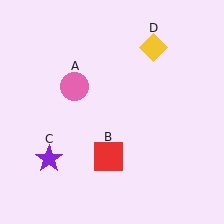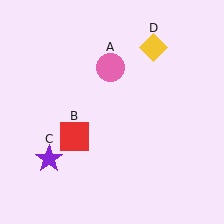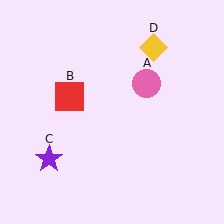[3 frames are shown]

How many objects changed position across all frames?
2 objects changed position: pink circle (object A), red square (object B).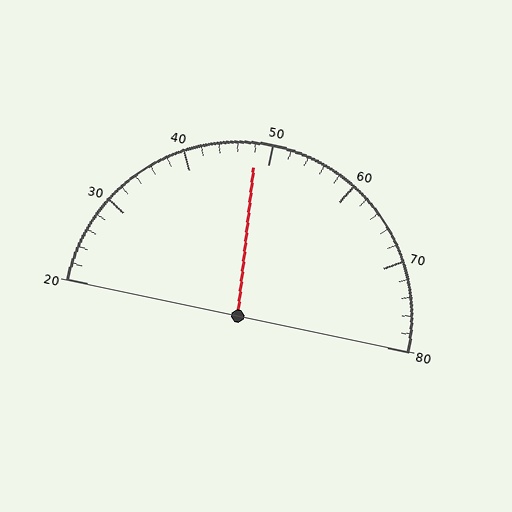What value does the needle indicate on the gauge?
The needle indicates approximately 48.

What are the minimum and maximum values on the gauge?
The gauge ranges from 20 to 80.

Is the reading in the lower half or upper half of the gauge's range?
The reading is in the lower half of the range (20 to 80).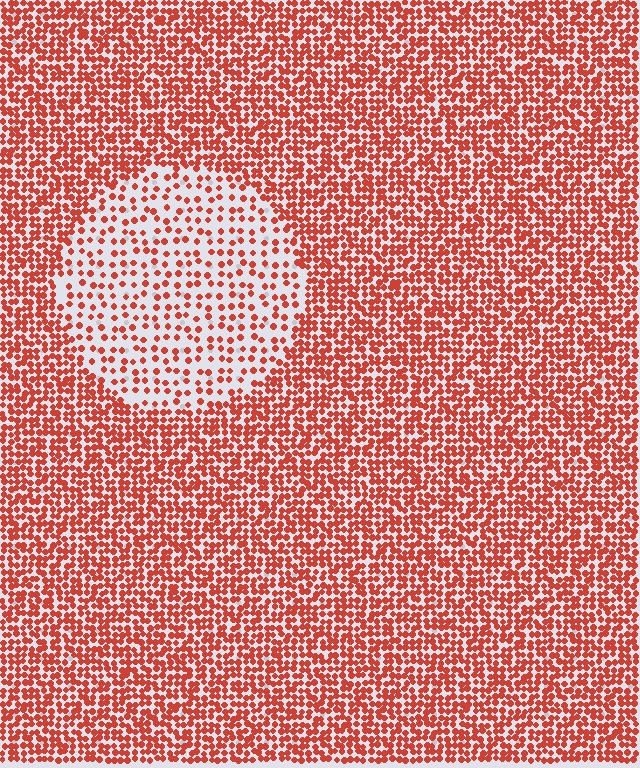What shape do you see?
I see a circle.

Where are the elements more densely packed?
The elements are more densely packed outside the circle boundary.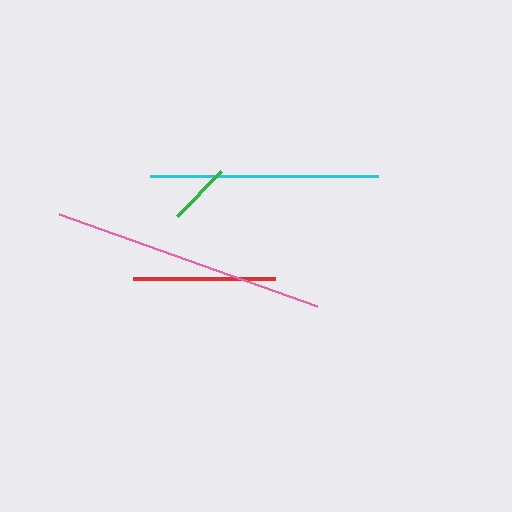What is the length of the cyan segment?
The cyan segment is approximately 228 pixels long.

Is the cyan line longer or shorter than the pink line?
The pink line is longer than the cyan line.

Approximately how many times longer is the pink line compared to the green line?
The pink line is approximately 4.3 times the length of the green line.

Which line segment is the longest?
The pink line is the longest at approximately 274 pixels.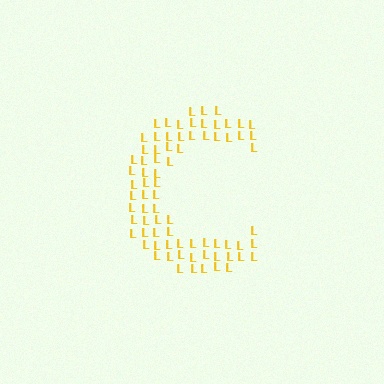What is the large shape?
The large shape is the letter C.